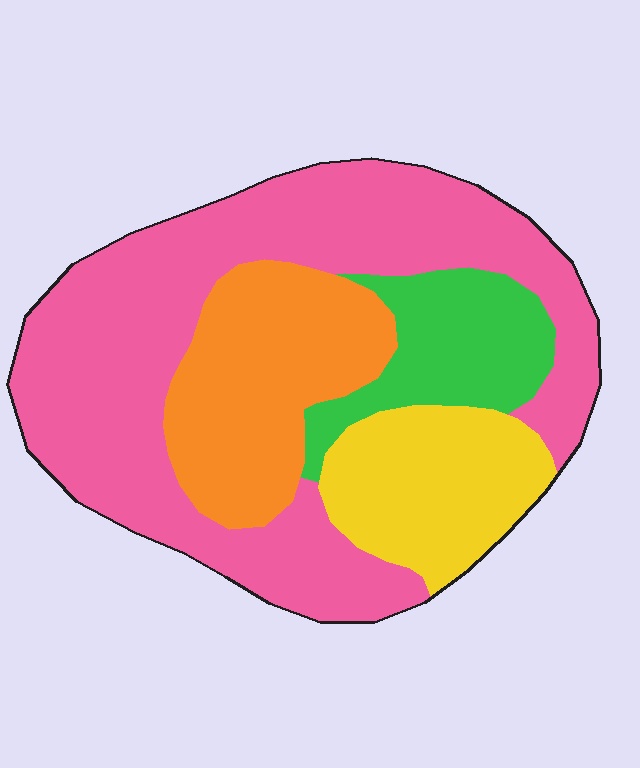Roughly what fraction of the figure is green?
Green covers around 15% of the figure.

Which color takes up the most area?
Pink, at roughly 50%.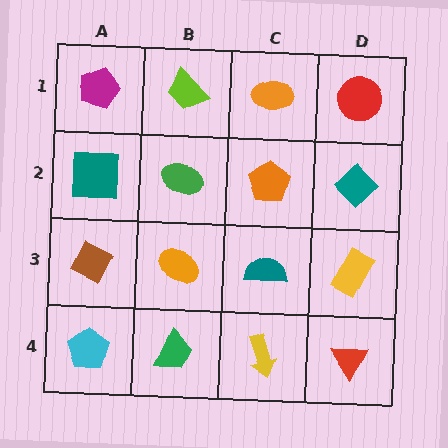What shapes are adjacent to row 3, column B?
A green ellipse (row 2, column B), a green trapezoid (row 4, column B), a brown diamond (row 3, column A), a teal semicircle (row 3, column C).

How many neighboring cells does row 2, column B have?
4.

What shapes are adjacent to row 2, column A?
A magenta pentagon (row 1, column A), a brown diamond (row 3, column A), a green ellipse (row 2, column B).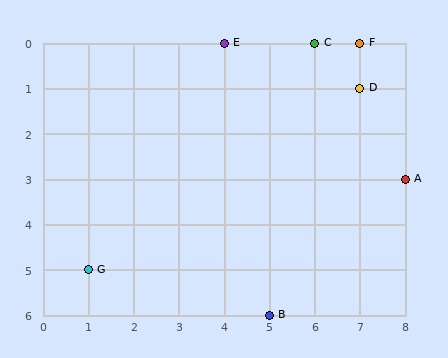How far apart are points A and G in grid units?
Points A and G are 7 columns and 2 rows apart (about 7.3 grid units diagonally).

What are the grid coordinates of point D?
Point D is at grid coordinates (7, 1).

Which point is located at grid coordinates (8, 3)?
Point A is at (8, 3).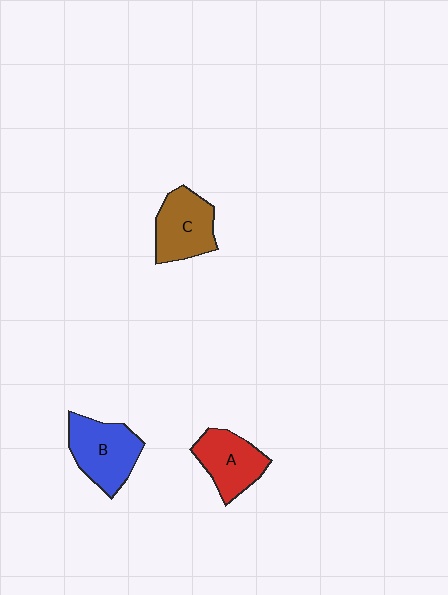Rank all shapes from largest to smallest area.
From largest to smallest: B (blue), C (brown), A (red).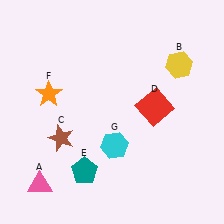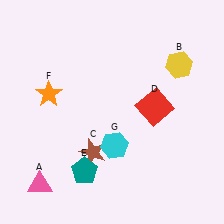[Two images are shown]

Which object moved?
The brown star (C) moved right.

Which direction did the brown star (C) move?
The brown star (C) moved right.